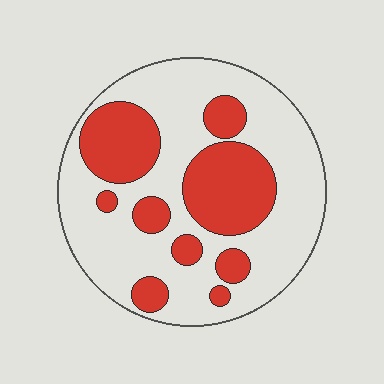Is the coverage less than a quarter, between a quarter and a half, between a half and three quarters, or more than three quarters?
Between a quarter and a half.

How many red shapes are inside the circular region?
9.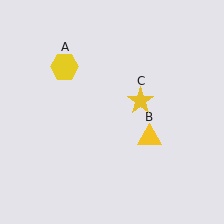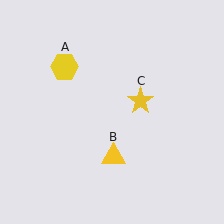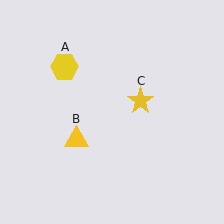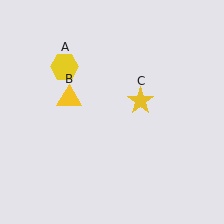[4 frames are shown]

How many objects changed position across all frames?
1 object changed position: yellow triangle (object B).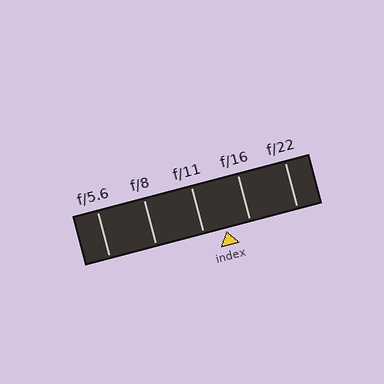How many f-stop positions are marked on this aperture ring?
There are 5 f-stop positions marked.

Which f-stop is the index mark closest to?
The index mark is closest to f/11.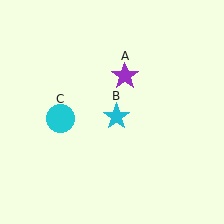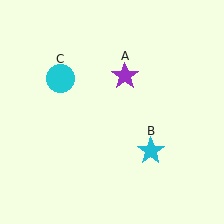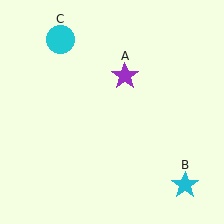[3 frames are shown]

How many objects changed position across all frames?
2 objects changed position: cyan star (object B), cyan circle (object C).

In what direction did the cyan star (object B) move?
The cyan star (object B) moved down and to the right.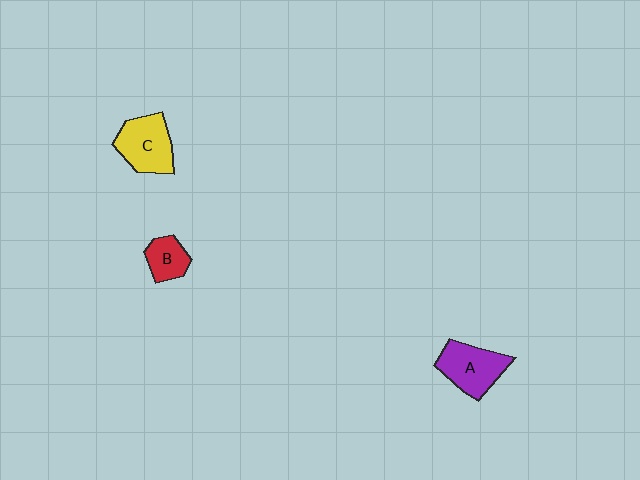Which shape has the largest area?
Shape C (yellow).